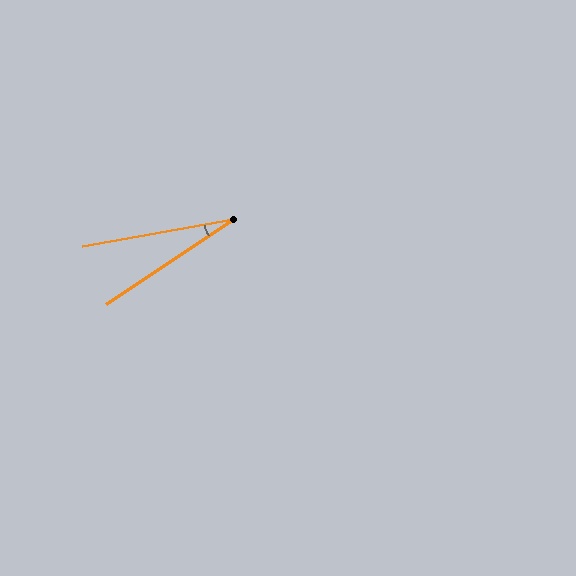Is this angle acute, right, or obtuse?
It is acute.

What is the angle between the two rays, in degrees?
Approximately 24 degrees.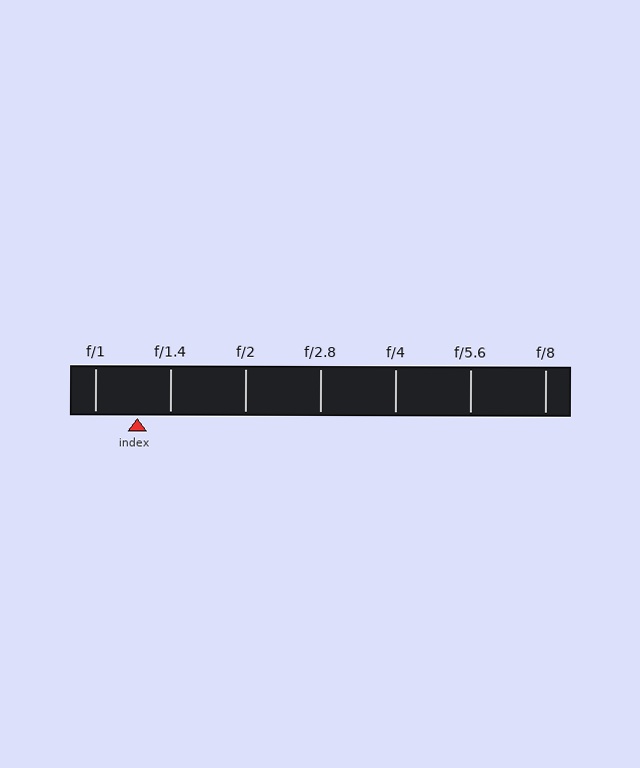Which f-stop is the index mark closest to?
The index mark is closest to f/1.4.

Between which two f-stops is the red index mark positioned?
The index mark is between f/1 and f/1.4.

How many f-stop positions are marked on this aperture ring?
There are 7 f-stop positions marked.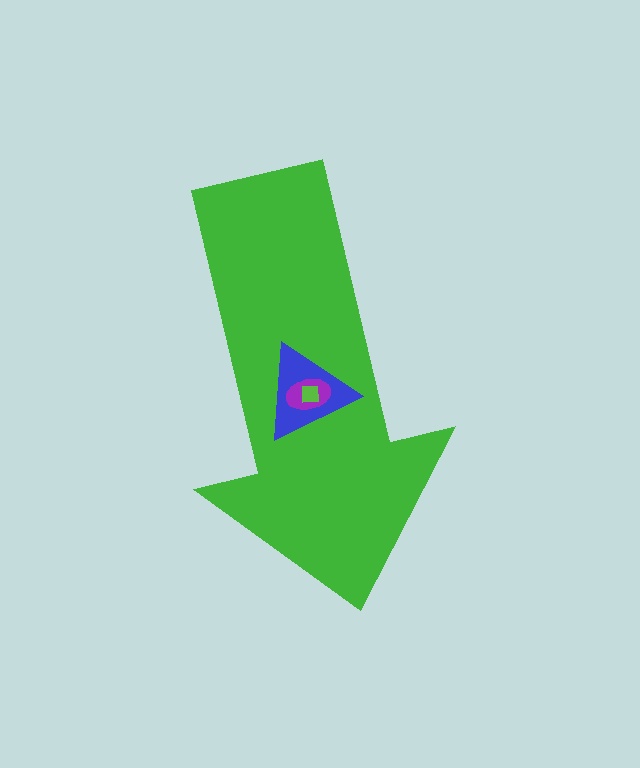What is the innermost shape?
The lime square.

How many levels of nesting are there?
4.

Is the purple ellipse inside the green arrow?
Yes.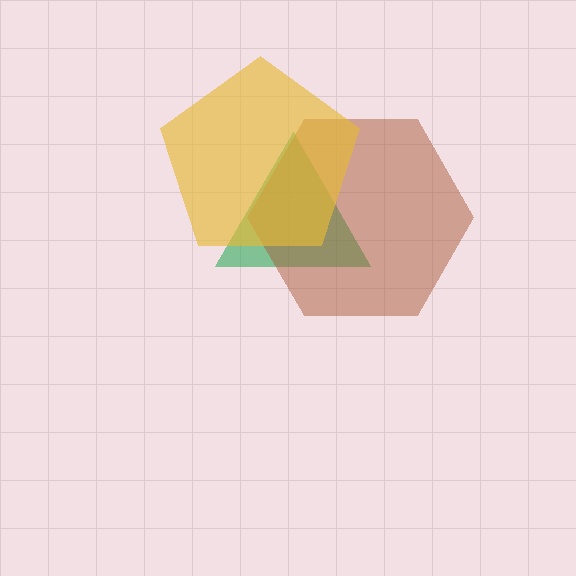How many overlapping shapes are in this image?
There are 3 overlapping shapes in the image.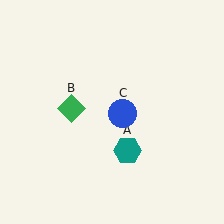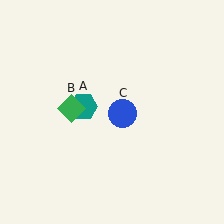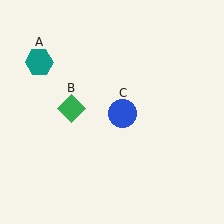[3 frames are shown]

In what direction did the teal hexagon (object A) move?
The teal hexagon (object A) moved up and to the left.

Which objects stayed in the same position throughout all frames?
Green diamond (object B) and blue circle (object C) remained stationary.